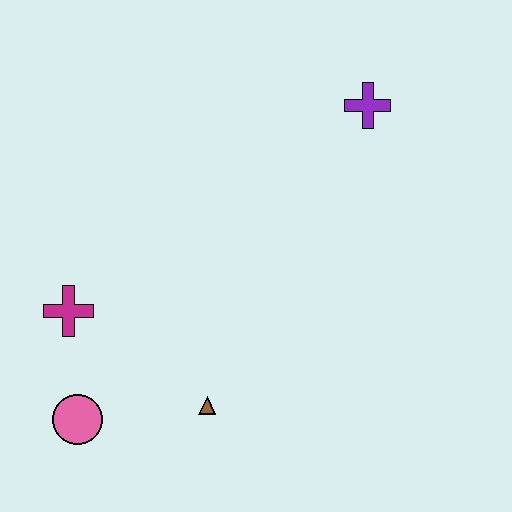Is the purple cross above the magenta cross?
Yes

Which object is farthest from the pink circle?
The purple cross is farthest from the pink circle.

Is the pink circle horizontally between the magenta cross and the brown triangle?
Yes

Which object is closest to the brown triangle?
The pink circle is closest to the brown triangle.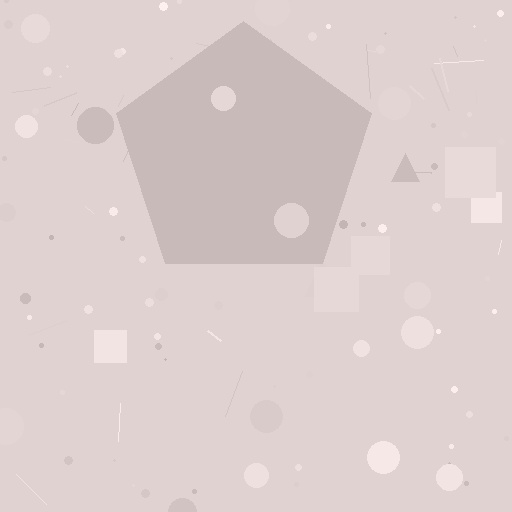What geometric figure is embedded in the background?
A pentagon is embedded in the background.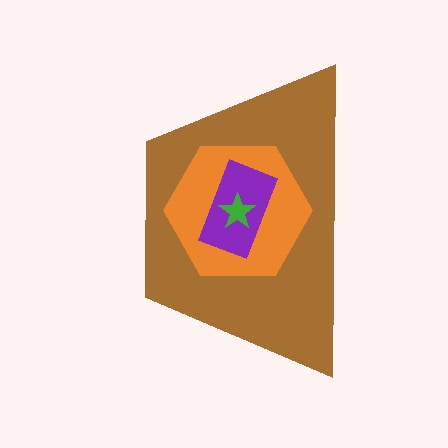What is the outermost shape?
The brown trapezoid.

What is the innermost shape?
The green star.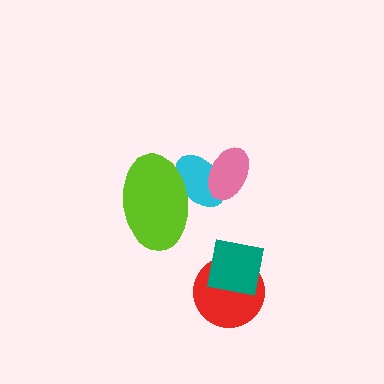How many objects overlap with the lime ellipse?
1 object overlaps with the lime ellipse.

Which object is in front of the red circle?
The teal square is in front of the red circle.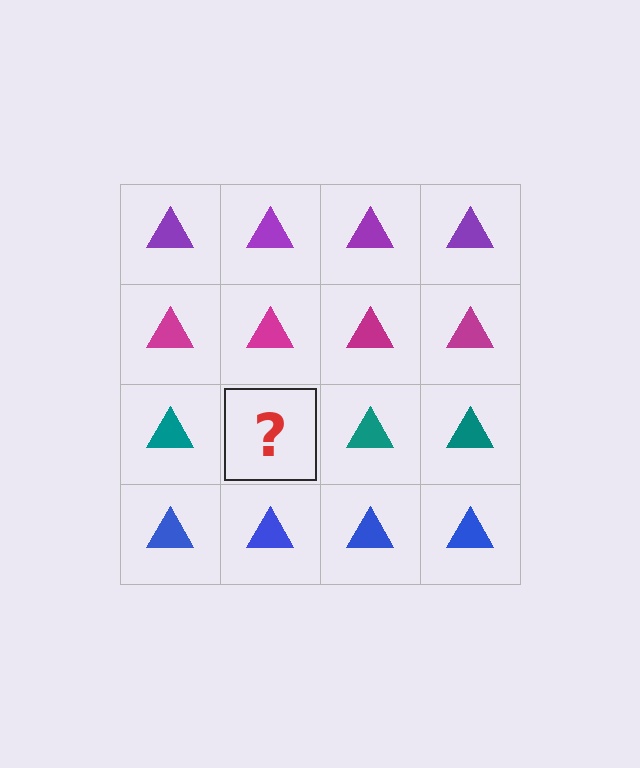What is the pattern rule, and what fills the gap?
The rule is that each row has a consistent color. The gap should be filled with a teal triangle.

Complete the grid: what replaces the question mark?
The question mark should be replaced with a teal triangle.